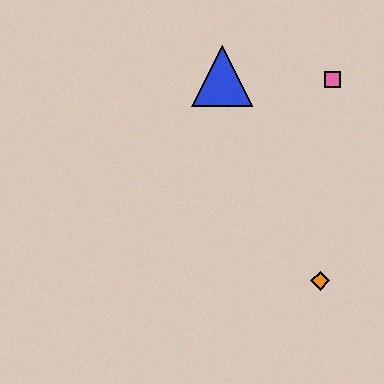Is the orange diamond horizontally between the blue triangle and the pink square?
Yes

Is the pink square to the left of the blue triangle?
No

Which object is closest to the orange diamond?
The pink square is closest to the orange diamond.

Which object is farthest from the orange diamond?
The blue triangle is farthest from the orange diamond.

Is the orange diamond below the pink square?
Yes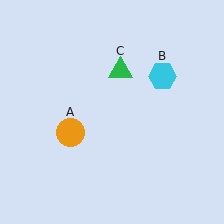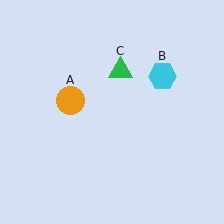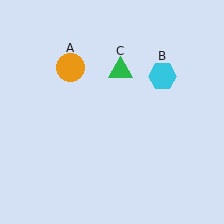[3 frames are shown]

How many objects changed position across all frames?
1 object changed position: orange circle (object A).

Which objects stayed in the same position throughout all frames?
Cyan hexagon (object B) and green triangle (object C) remained stationary.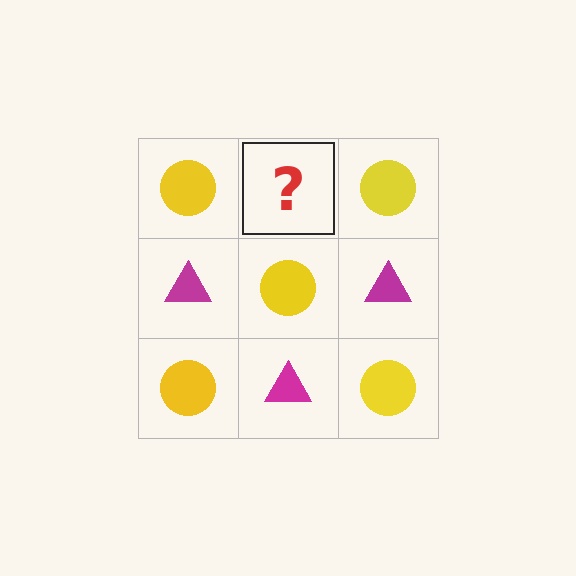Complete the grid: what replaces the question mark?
The question mark should be replaced with a magenta triangle.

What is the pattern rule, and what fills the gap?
The rule is that it alternates yellow circle and magenta triangle in a checkerboard pattern. The gap should be filled with a magenta triangle.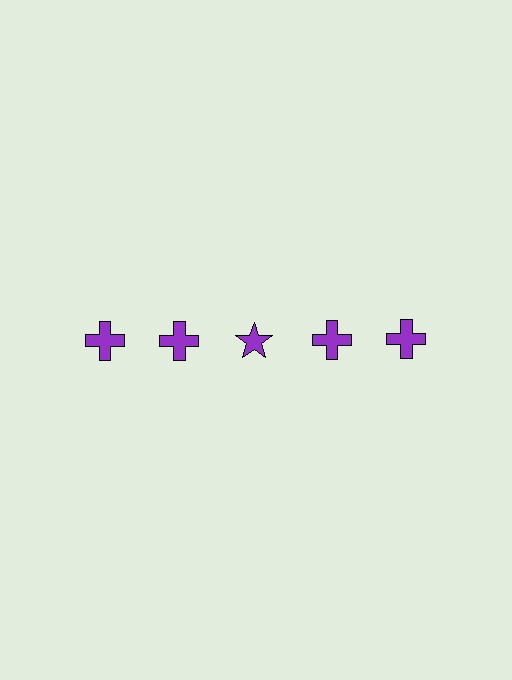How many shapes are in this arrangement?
There are 5 shapes arranged in a grid pattern.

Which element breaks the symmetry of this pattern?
The purple star in the top row, center column breaks the symmetry. All other shapes are purple crosses.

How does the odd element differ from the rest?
It has a different shape: star instead of cross.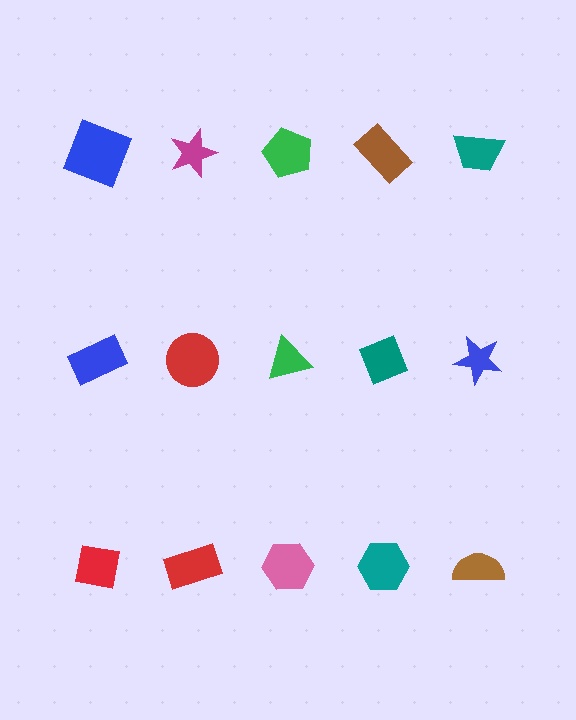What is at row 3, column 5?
A brown semicircle.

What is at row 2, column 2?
A red circle.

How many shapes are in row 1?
5 shapes.